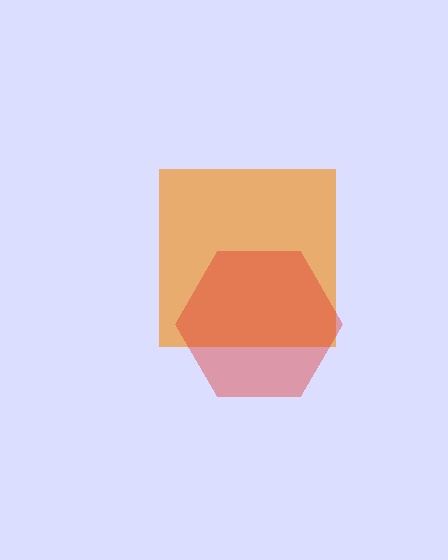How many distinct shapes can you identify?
There are 2 distinct shapes: an orange square, a red hexagon.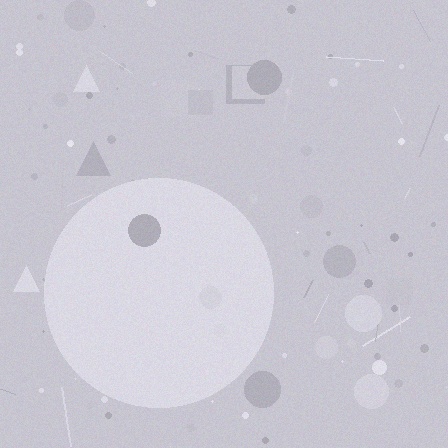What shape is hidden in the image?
A circle is hidden in the image.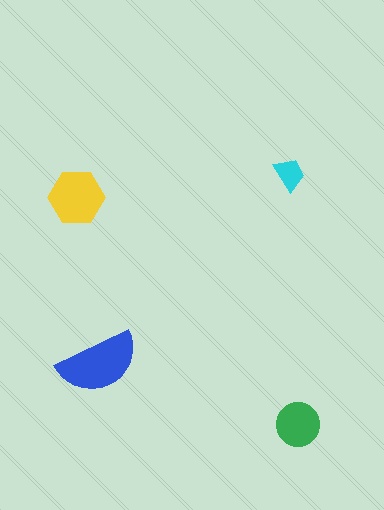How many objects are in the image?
There are 4 objects in the image.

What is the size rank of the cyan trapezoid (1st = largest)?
4th.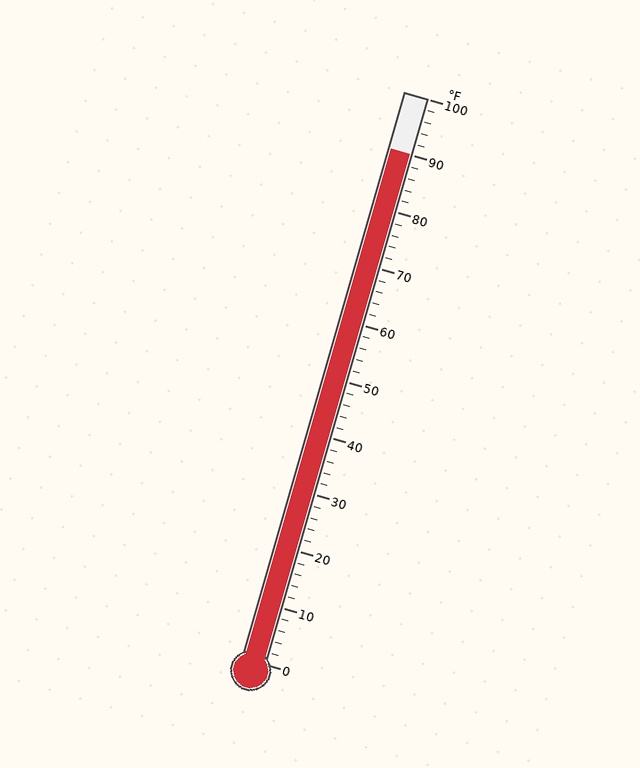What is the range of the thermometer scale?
The thermometer scale ranges from 0°F to 100°F.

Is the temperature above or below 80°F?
The temperature is above 80°F.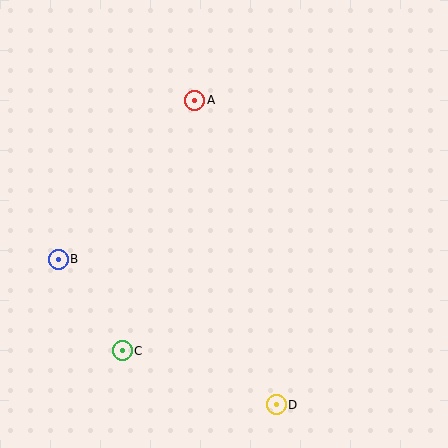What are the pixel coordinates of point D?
Point D is at (276, 405).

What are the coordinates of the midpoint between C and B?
The midpoint between C and B is at (90, 305).